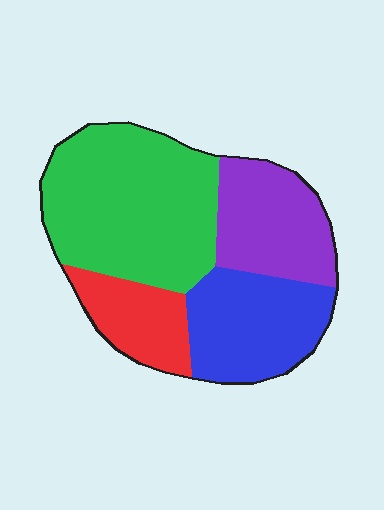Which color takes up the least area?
Red, at roughly 15%.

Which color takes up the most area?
Green, at roughly 40%.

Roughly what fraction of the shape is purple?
Purple takes up less than a quarter of the shape.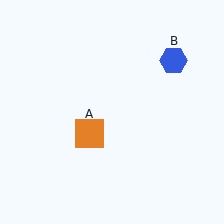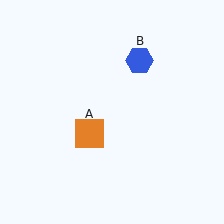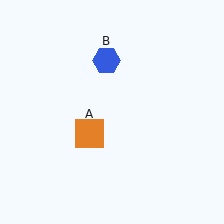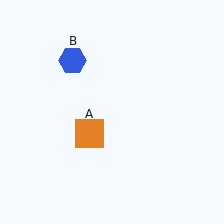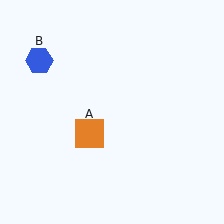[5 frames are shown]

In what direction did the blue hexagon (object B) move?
The blue hexagon (object B) moved left.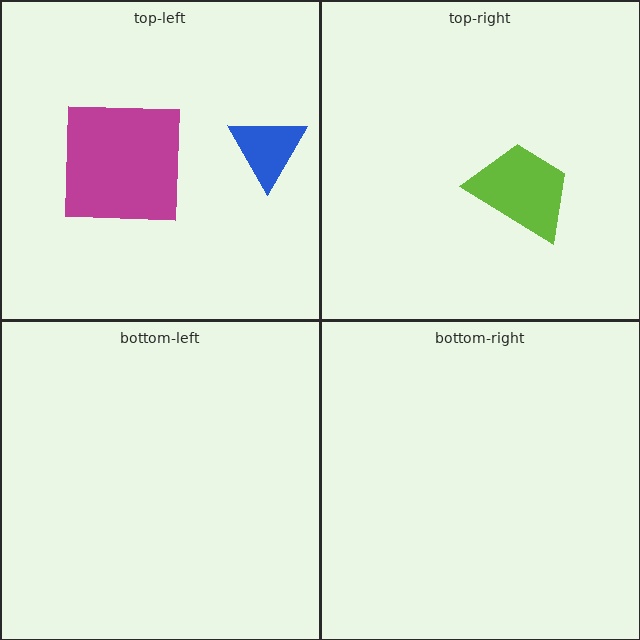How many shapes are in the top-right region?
1.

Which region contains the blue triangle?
The top-left region.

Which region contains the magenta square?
The top-left region.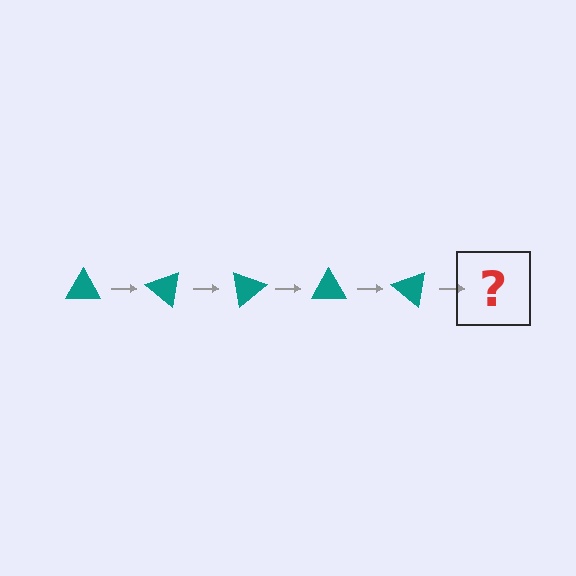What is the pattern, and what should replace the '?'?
The pattern is that the triangle rotates 40 degrees each step. The '?' should be a teal triangle rotated 200 degrees.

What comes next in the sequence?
The next element should be a teal triangle rotated 200 degrees.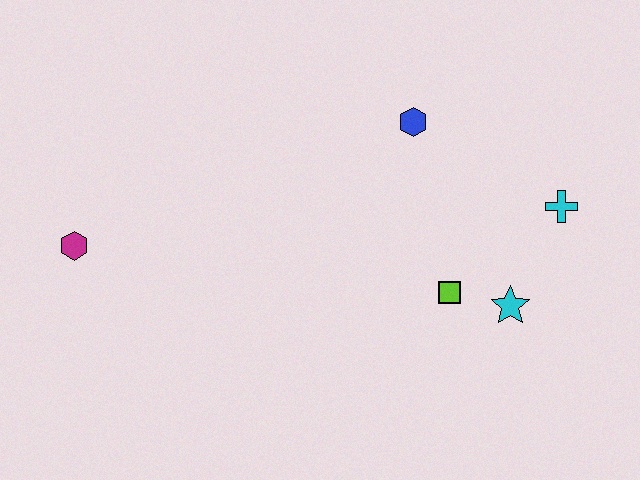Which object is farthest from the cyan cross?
The magenta hexagon is farthest from the cyan cross.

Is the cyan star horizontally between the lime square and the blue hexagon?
No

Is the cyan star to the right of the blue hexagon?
Yes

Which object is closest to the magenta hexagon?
The blue hexagon is closest to the magenta hexagon.